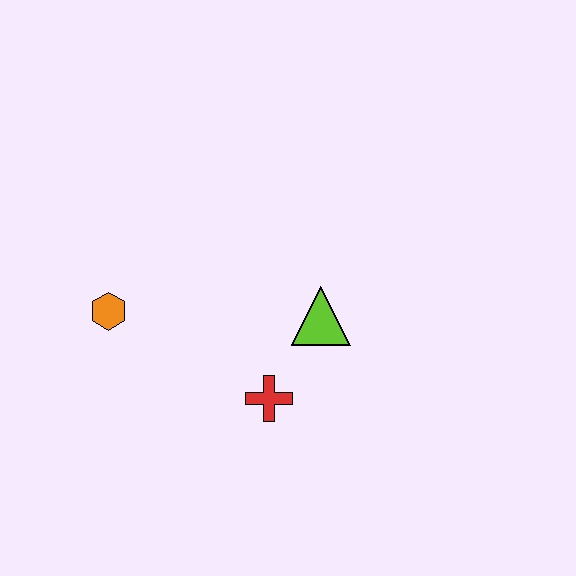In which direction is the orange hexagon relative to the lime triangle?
The orange hexagon is to the left of the lime triangle.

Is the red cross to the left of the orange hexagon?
No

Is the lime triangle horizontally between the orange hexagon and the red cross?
No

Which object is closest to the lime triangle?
The red cross is closest to the lime triangle.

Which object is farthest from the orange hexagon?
The lime triangle is farthest from the orange hexagon.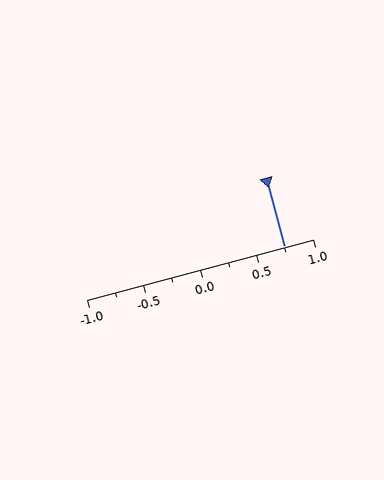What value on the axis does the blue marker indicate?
The marker indicates approximately 0.75.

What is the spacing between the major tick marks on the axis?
The major ticks are spaced 0.5 apart.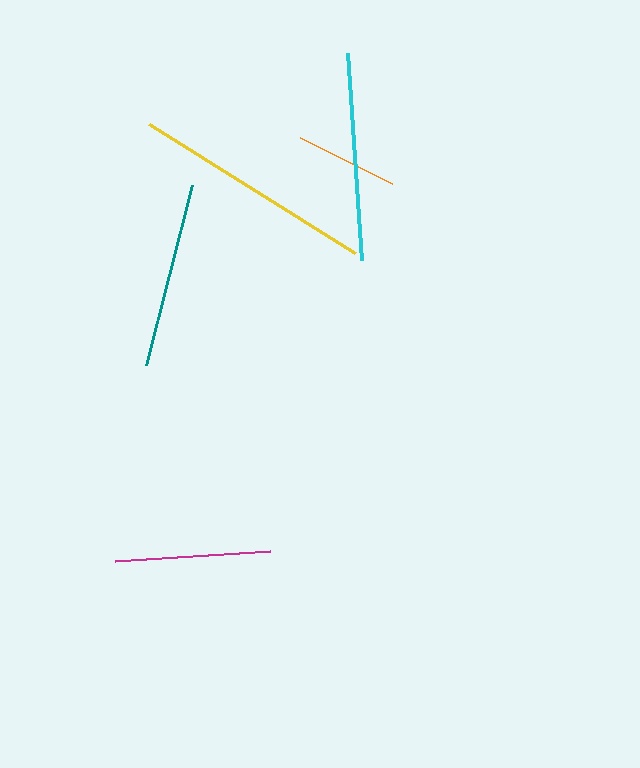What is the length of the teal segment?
The teal segment is approximately 186 pixels long.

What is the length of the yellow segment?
The yellow segment is approximately 244 pixels long.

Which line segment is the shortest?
The orange line is the shortest at approximately 103 pixels.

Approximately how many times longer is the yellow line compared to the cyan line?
The yellow line is approximately 1.2 times the length of the cyan line.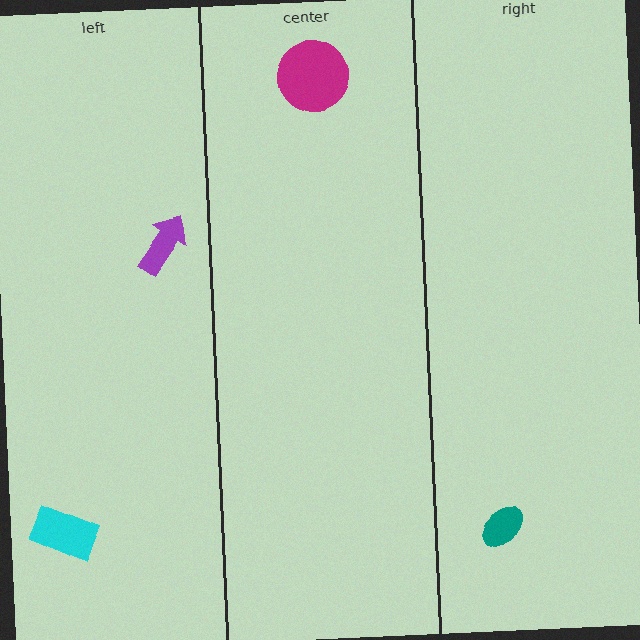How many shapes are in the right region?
1.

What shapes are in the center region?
The magenta circle.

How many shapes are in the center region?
1.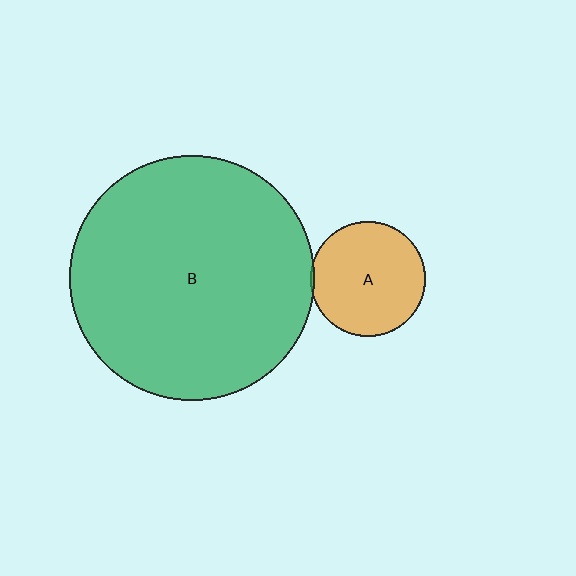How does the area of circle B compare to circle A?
Approximately 4.5 times.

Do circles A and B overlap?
Yes.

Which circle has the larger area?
Circle B (green).